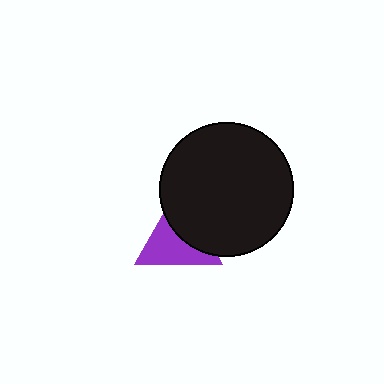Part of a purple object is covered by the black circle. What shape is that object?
It is a triangle.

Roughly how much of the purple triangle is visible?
About half of it is visible (roughly 57%).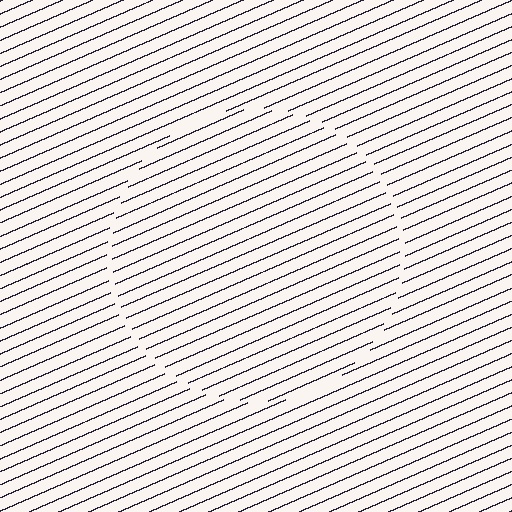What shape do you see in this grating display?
An illusory circle. The interior of the shape contains the same grating, shifted by half a period — the contour is defined by the phase discontinuity where line-ends from the inner and outer gratings abut.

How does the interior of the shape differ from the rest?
The interior of the shape contains the same grating, shifted by half a period — the contour is defined by the phase discontinuity where line-ends from the inner and outer gratings abut.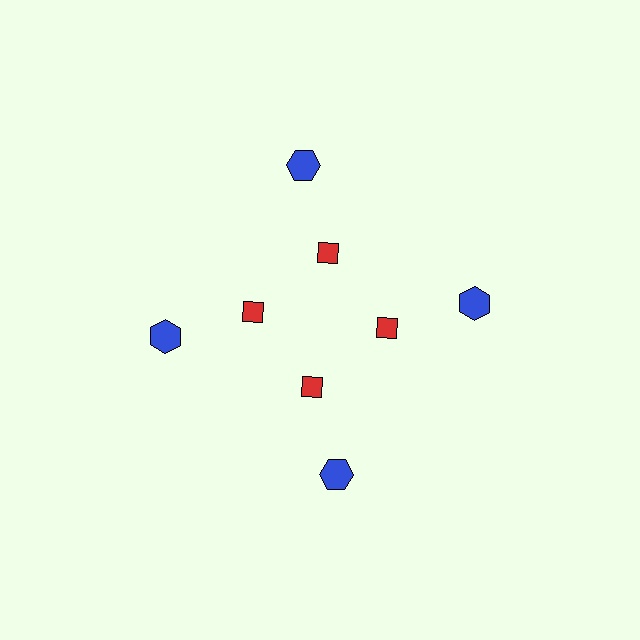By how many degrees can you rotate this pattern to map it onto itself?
The pattern maps onto itself every 90 degrees of rotation.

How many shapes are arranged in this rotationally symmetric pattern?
There are 8 shapes, arranged in 4 groups of 2.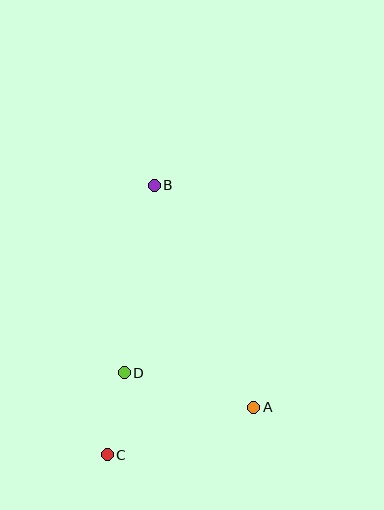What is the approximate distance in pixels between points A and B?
The distance between A and B is approximately 243 pixels.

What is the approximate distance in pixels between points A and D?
The distance between A and D is approximately 134 pixels.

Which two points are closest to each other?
Points C and D are closest to each other.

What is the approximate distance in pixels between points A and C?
The distance between A and C is approximately 154 pixels.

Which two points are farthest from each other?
Points B and C are farthest from each other.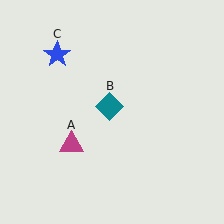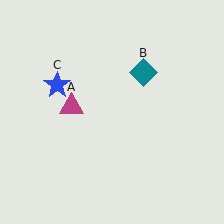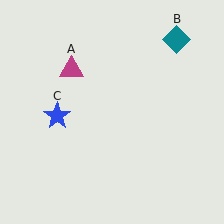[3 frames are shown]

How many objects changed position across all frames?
3 objects changed position: magenta triangle (object A), teal diamond (object B), blue star (object C).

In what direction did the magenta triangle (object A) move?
The magenta triangle (object A) moved up.